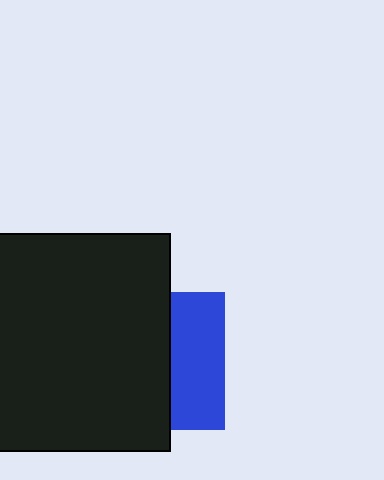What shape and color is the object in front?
The object in front is a black square.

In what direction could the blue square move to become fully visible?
The blue square could move right. That would shift it out from behind the black square entirely.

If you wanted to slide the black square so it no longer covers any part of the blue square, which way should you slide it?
Slide it left — that is the most direct way to separate the two shapes.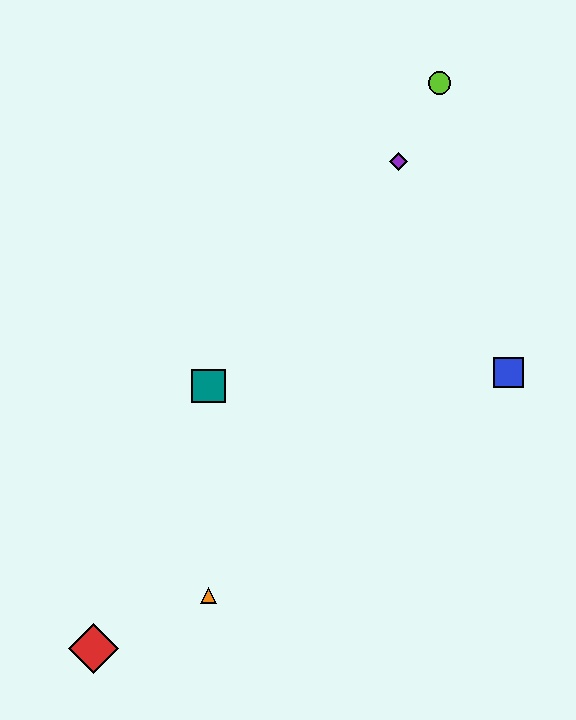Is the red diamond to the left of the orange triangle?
Yes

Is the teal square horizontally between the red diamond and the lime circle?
Yes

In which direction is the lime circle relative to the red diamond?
The lime circle is above the red diamond.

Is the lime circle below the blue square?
No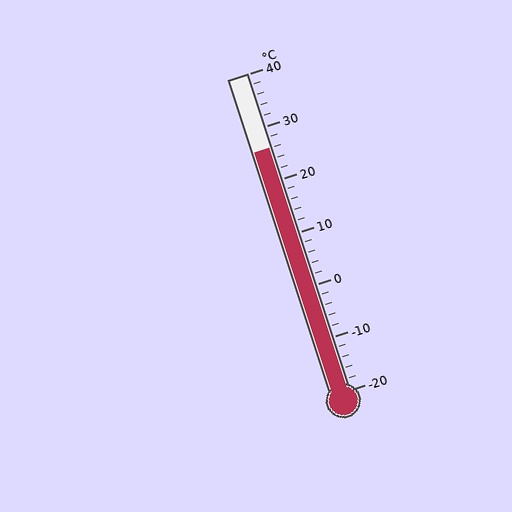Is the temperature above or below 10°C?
The temperature is above 10°C.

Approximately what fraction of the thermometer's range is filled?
The thermometer is filled to approximately 75% of its range.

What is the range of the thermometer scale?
The thermometer scale ranges from -20°C to 40°C.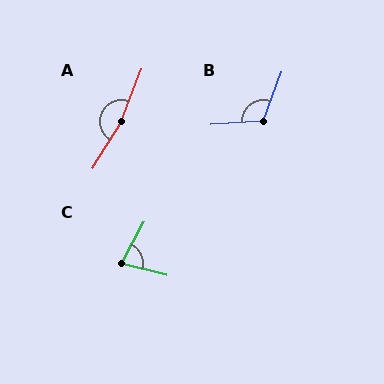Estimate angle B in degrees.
Approximately 114 degrees.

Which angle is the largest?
A, at approximately 170 degrees.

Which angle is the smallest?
C, at approximately 76 degrees.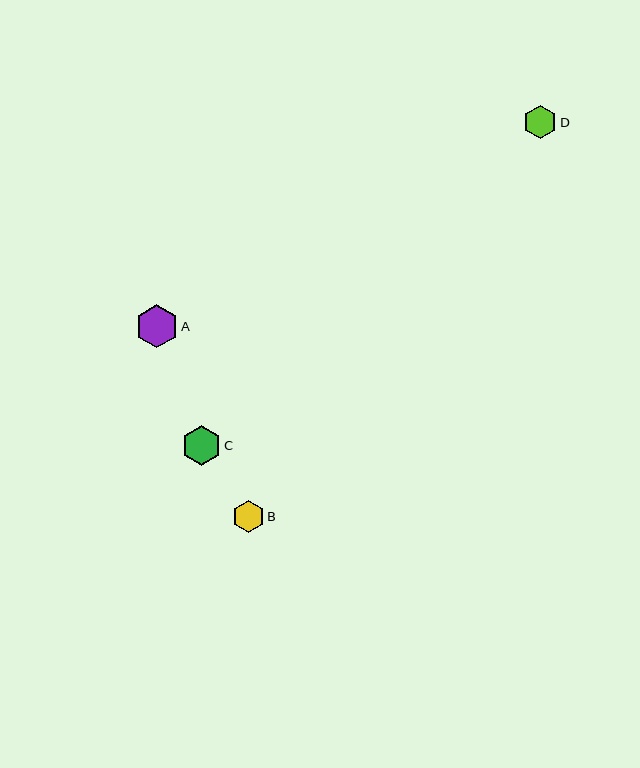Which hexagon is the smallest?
Hexagon B is the smallest with a size of approximately 32 pixels.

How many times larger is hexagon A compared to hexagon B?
Hexagon A is approximately 1.3 times the size of hexagon B.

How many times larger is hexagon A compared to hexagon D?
Hexagon A is approximately 1.3 times the size of hexagon D.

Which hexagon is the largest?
Hexagon A is the largest with a size of approximately 43 pixels.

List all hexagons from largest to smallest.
From largest to smallest: A, C, D, B.